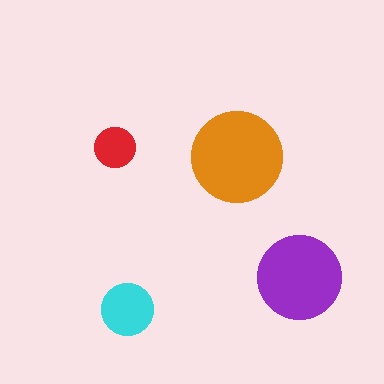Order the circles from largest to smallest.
the orange one, the purple one, the cyan one, the red one.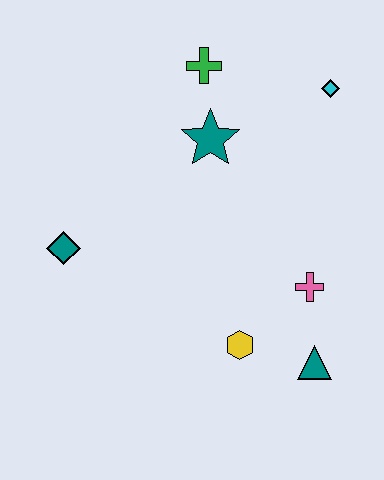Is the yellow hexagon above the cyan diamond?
No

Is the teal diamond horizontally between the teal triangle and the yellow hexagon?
No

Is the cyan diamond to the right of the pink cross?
Yes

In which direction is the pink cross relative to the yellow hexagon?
The pink cross is to the right of the yellow hexagon.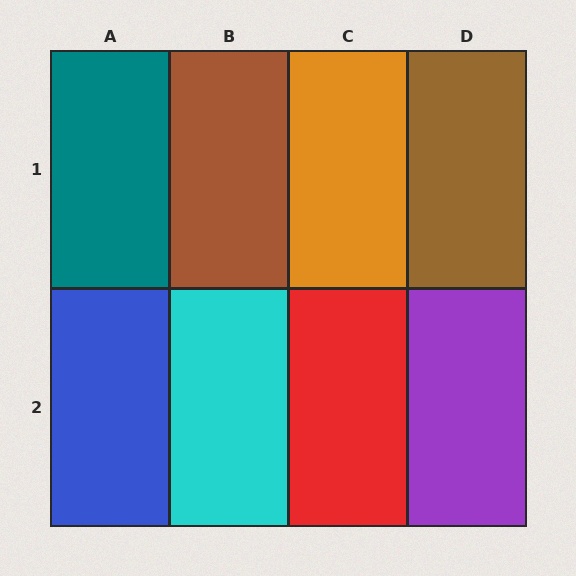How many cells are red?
1 cell is red.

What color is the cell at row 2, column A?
Blue.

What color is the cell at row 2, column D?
Purple.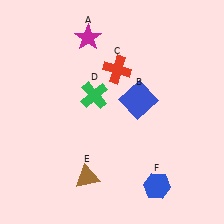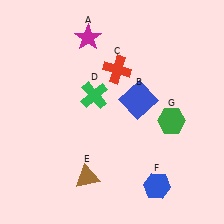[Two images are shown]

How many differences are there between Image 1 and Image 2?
There is 1 difference between the two images.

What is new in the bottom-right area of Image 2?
A green hexagon (G) was added in the bottom-right area of Image 2.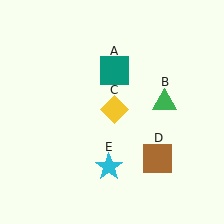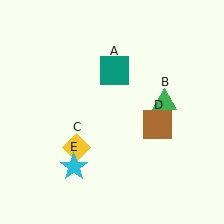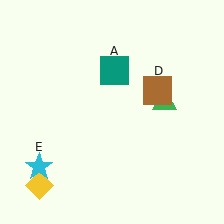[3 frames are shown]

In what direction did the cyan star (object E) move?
The cyan star (object E) moved left.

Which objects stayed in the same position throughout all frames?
Teal square (object A) and green triangle (object B) remained stationary.